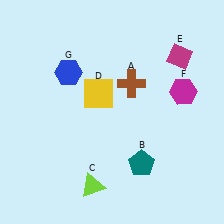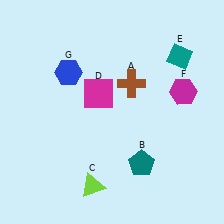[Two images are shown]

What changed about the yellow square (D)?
In Image 1, D is yellow. In Image 2, it changed to magenta.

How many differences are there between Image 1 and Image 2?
There are 2 differences between the two images.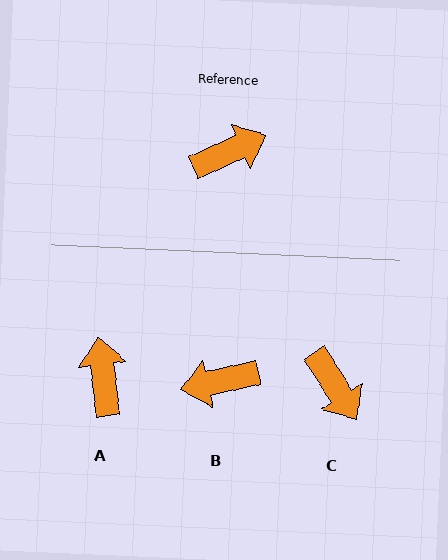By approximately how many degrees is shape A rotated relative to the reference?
Approximately 73 degrees counter-clockwise.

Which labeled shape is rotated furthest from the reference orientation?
B, about 168 degrees away.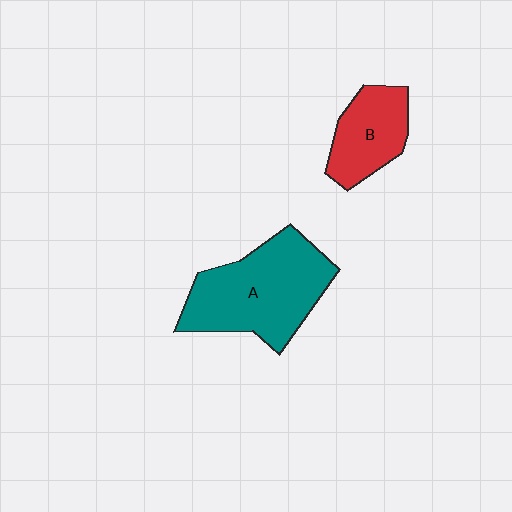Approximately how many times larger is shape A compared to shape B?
Approximately 1.9 times.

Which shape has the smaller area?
Shape B (red).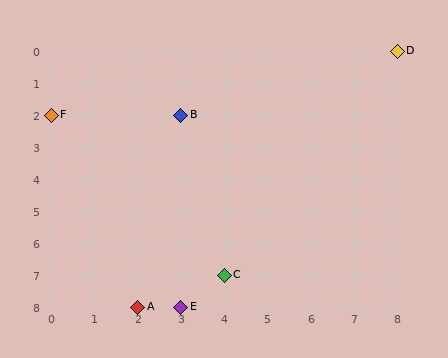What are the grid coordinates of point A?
Point A is at grid coordinates (2, 8).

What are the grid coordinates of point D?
Point D is at grid coordinates (8, 0).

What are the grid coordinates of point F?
Point F is at grid coordinates (0, 2).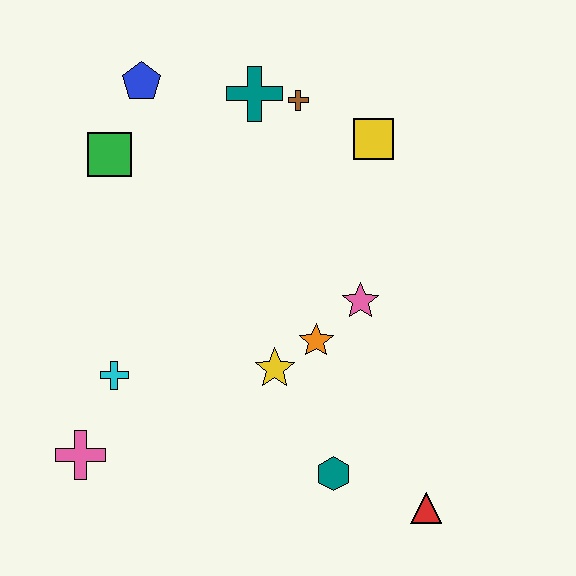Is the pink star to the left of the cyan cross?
No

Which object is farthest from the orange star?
The blue pentagon is farthest from the orange star.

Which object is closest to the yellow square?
The brown cross is closest to the yellow square.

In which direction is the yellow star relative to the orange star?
The yellow star is to the left of the orange star.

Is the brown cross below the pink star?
No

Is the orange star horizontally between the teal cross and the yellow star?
No